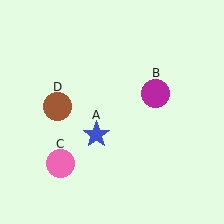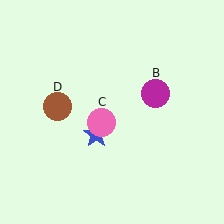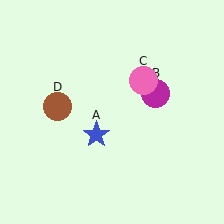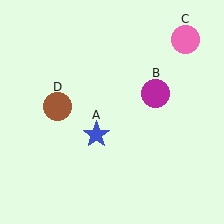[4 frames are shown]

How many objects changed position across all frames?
1 object changed position: pink circle (object C).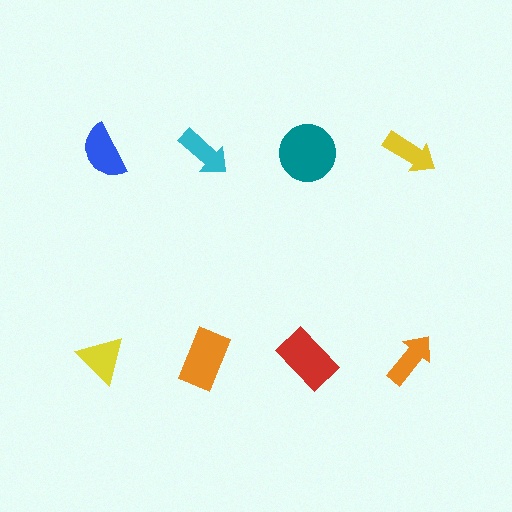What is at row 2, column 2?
An orange rectangle.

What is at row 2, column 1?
A yellow triangle.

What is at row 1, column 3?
A teal circle.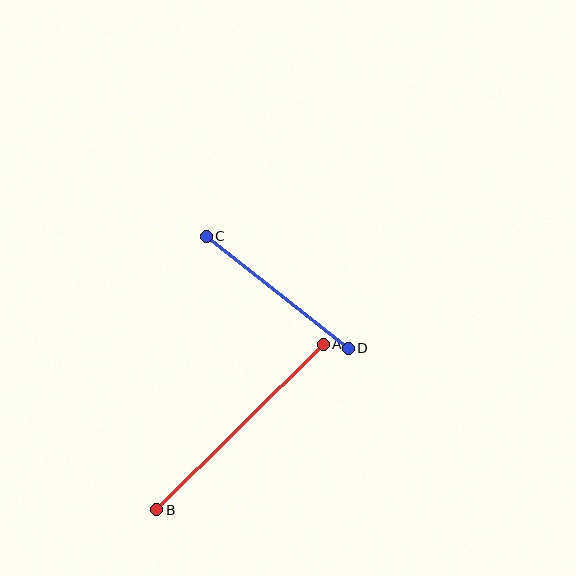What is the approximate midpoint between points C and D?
The midpoint is at approximately (277, 292) pixels.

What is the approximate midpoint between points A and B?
The midpoint is at approximately (240, 427) pixels.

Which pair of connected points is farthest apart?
Points A and B are farthest apart.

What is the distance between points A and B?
The distance is approximately 235 pixels.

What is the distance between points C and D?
The distance is approximately 181 pixels.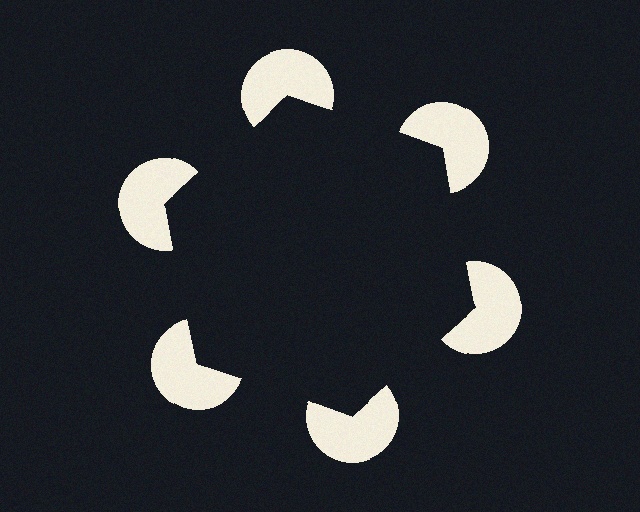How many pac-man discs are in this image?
There are 6 — one at each vertex of the illusory hexagon.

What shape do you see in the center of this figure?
An illusory hexagon — its edges are inferred from the aligned wedge cuts in the pac-man discs, not physically drawn.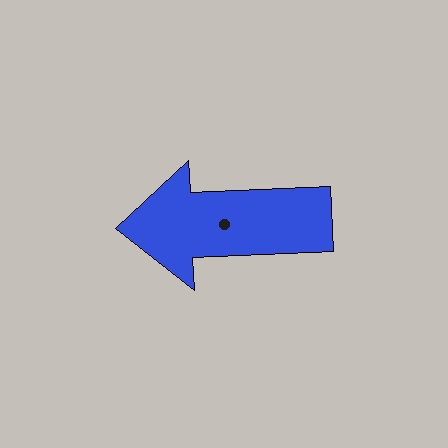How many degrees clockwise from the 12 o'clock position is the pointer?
Approximately 268 degrees.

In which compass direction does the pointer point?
West.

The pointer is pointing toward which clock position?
Roughly 9 o'clock.